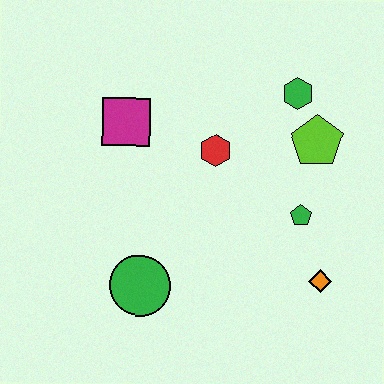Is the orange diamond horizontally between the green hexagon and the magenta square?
No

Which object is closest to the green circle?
The red hexagon is closest to the green circle.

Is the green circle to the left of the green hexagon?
Yes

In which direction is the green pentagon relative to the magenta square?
The green pentagon is to the right of the magenta square.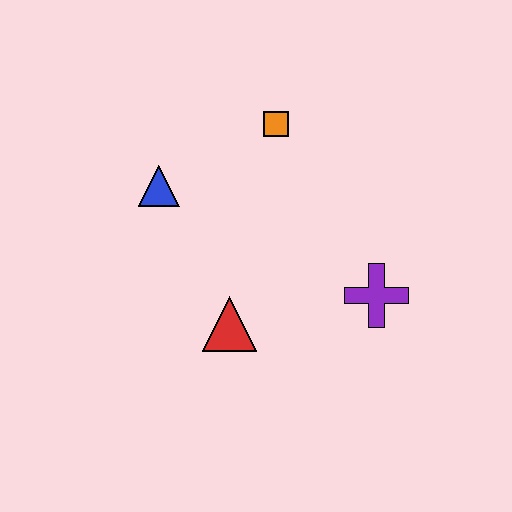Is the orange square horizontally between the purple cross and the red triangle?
Yes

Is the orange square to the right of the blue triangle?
Yes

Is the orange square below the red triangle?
No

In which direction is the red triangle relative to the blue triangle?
The red triangle is below the blue triangle.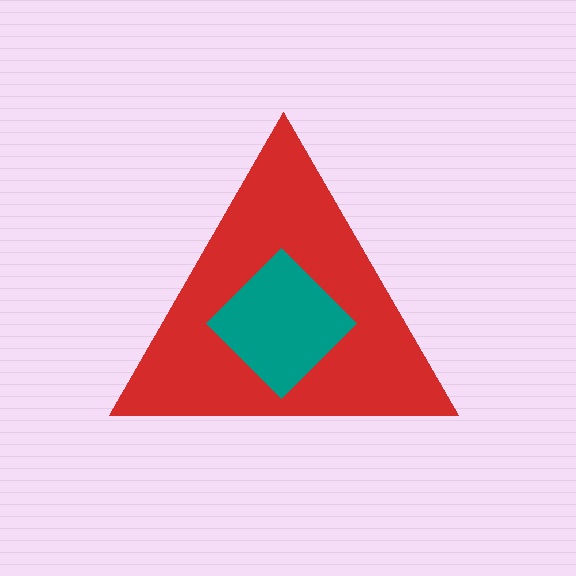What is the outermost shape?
The red triangle.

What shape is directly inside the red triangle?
The teal diamond.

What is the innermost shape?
The teal diamond.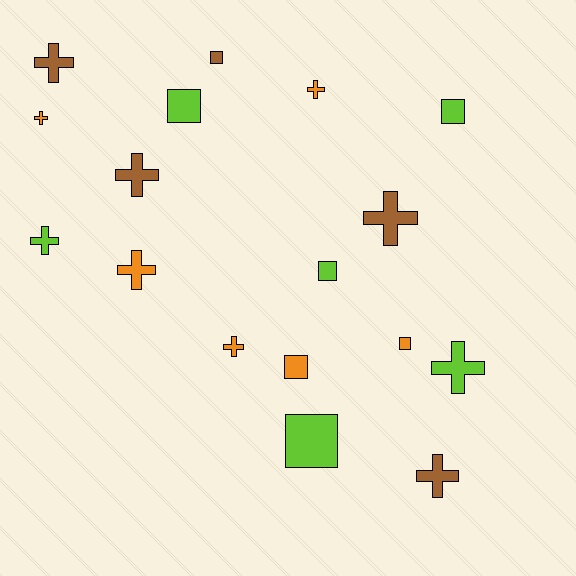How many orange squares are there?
There are 2 orange squares.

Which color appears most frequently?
Lime, with 6 objects.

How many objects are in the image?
There are 17 objects.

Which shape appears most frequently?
Cross, with 10 objects.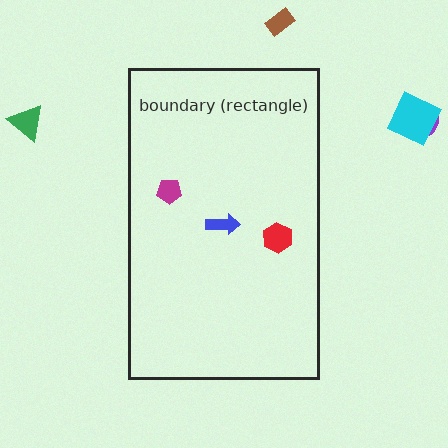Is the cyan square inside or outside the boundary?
Outside.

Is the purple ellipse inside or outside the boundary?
Outside.